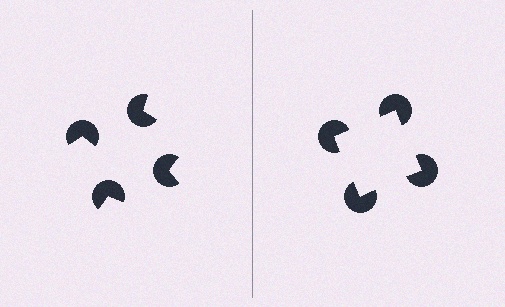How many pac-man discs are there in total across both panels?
8 — 4 on each side.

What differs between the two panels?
The pac-man discs are positioned identically on both sides; only the wedge orientations differ. On the right they align to a square; on the left they are misaligned.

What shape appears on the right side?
An illusory square.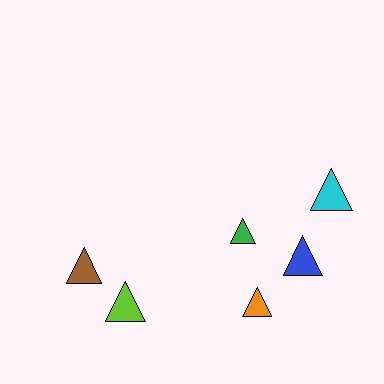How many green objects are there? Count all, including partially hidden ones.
There is 1 green object.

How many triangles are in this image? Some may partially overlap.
There are 6 triangles.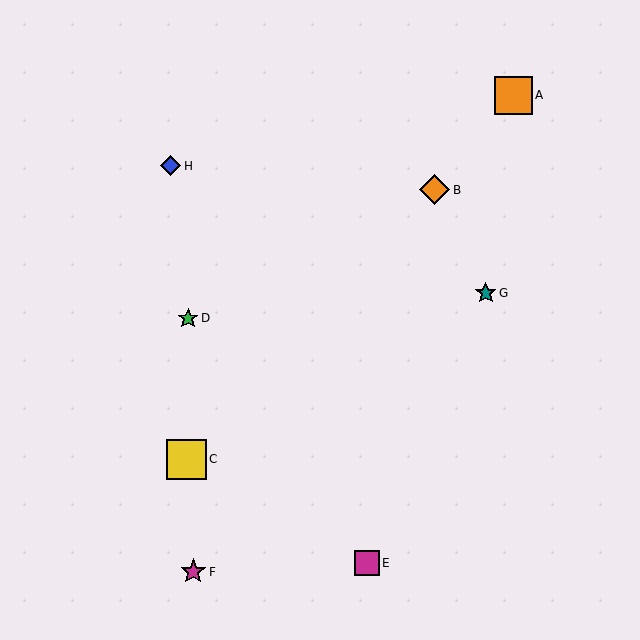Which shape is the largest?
The yellow square (labeled C) is the largest.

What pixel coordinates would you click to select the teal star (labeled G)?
Click at (486, 293) to select the teal star G.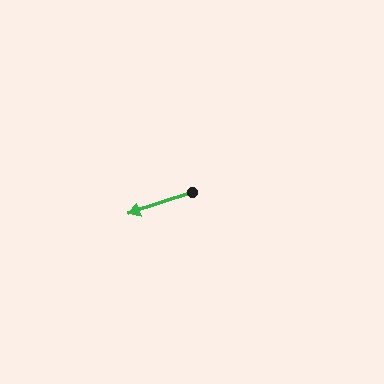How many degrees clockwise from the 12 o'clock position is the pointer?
Approximately 252 degrees.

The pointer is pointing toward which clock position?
Roughly 8 o'clock.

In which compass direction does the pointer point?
West.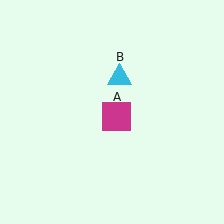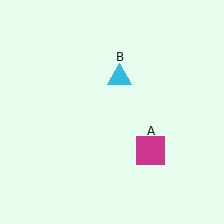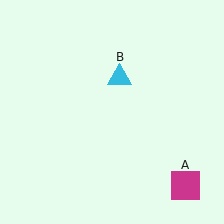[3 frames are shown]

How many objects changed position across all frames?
1 object changed position: magenta square (object A).